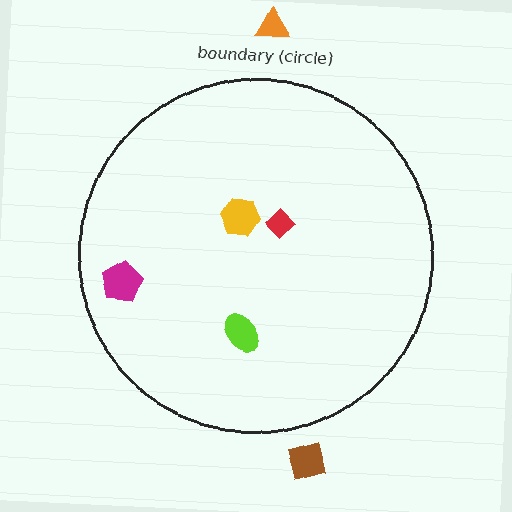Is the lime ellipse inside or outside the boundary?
Inside.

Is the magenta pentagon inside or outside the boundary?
Inside.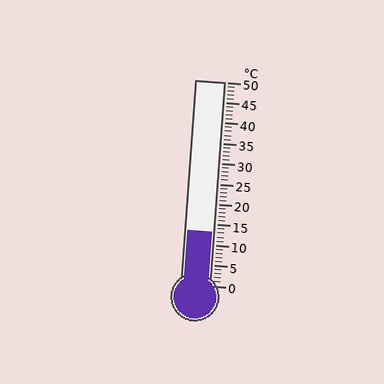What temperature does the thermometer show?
The thermometer shows approximately 13°C.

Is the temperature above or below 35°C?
The temperature is below 35°C.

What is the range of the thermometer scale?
The thermometer scale ranges from 0°C to 50°C.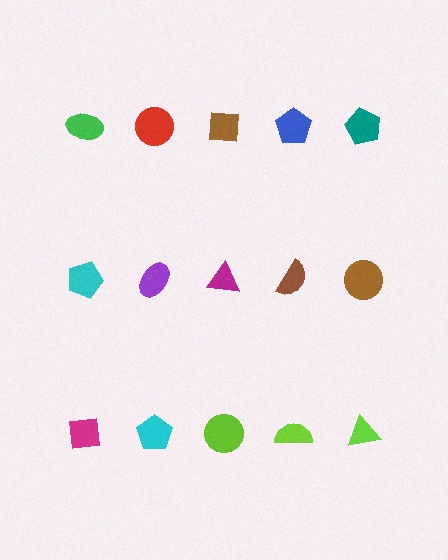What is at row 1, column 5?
A teal pentagon.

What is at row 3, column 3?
A lime circle.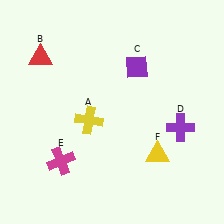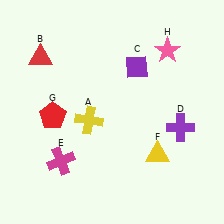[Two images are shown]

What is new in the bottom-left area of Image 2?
A red pentagon (G) was added in the bottom-left area of Image 2.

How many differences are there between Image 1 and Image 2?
There are 2 differences between the two images.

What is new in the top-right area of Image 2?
A pink star (H) was added in the top-right area of Image 2.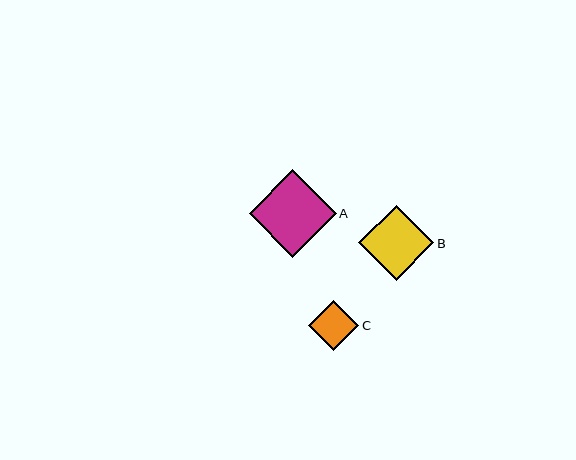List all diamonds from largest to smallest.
From largest to smallest: A, B, C.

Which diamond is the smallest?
Diamond C is the smallest with a size of approximately 50 pixels.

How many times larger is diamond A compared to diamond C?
Diamond A is approximately 1.7 times the size of diamond C.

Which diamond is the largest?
Diamond A is the largest with a size of approximately 87 pixels.